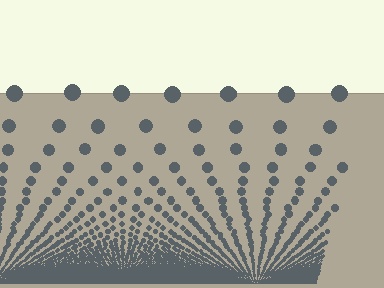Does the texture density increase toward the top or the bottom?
Density increases toward the bottom.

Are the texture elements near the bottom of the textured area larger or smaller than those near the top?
Smaller. The gradient is inverted — elements near the bottom are smaller and denser.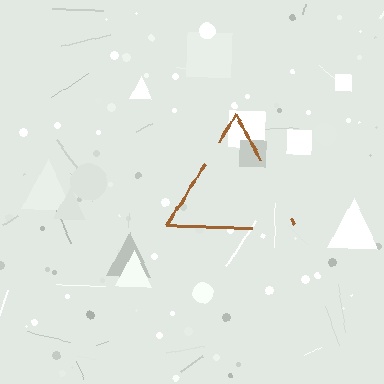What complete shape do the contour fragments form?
The contour fragments form a triangle.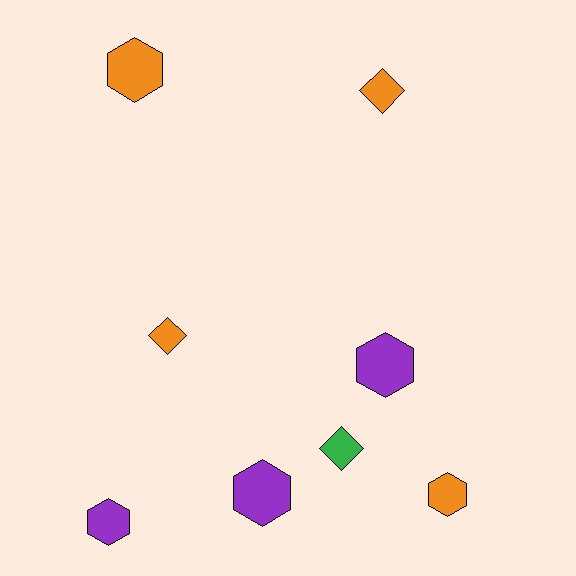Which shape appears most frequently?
Hexagon, with 5 objects.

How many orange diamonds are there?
There are 2 orange diamonds.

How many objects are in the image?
There are 8 objects.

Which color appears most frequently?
Orange, with 4 objects.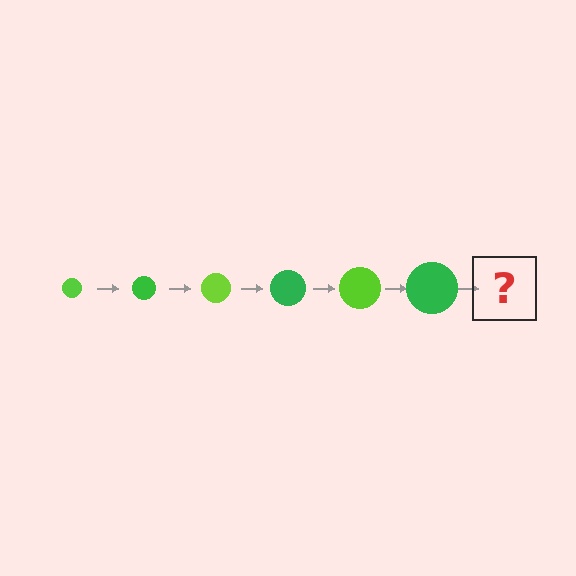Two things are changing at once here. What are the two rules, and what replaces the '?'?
The two rules are that the circle grows larger each step and the color cycles through lime and green. The '?' should be a lime circle, larger than the previous one.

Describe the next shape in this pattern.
It should be a lime circle, larger than the previous one.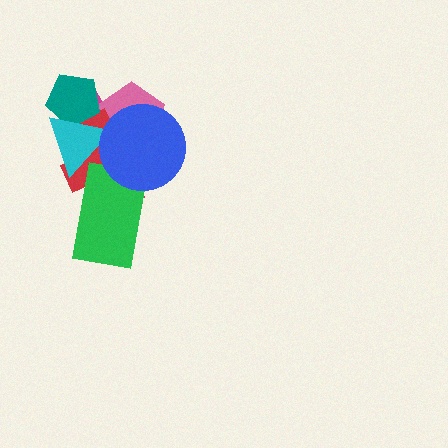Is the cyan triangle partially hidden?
Yes, it is partially covered by another shape.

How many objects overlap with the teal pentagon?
3 objects overlap with the teal pentagon.